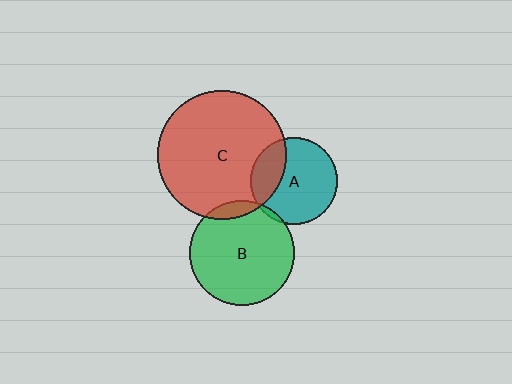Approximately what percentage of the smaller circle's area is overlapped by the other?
Approximately 5%.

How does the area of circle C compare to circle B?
Approximately 1.5 times.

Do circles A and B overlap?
Yes.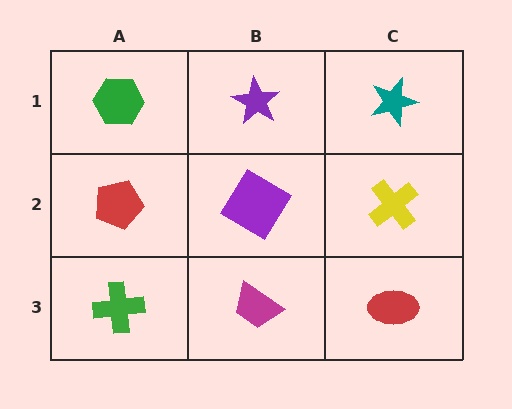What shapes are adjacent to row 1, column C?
A yellow cross (row 2, column C), a purple star (row 1, column B).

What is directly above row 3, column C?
A yellow cross.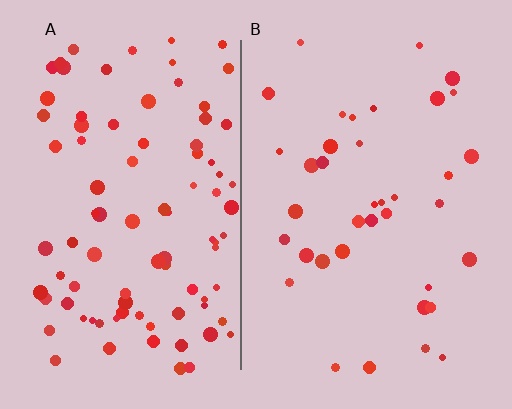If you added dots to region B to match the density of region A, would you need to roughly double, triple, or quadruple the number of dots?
Approximately double.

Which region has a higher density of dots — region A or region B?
A (the left).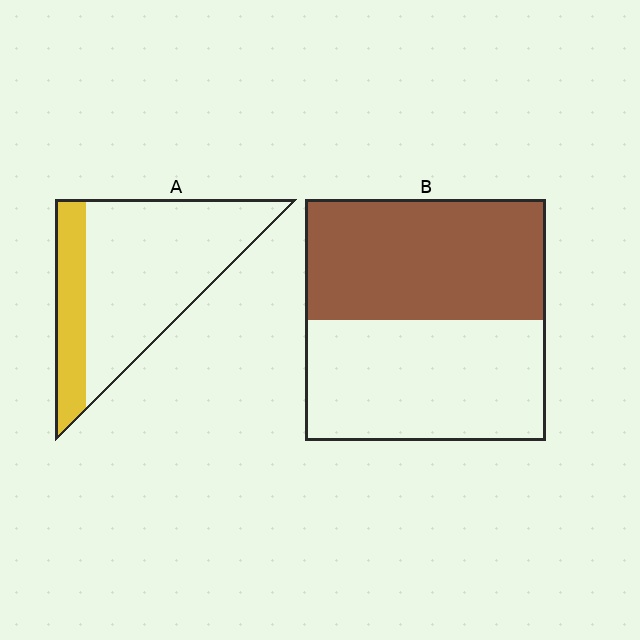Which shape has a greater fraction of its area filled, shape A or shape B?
Shape B.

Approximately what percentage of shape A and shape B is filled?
A is approximately 25% and B is approximately 50%.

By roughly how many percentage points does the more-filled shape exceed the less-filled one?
By roughly 25 percentage points (B over A).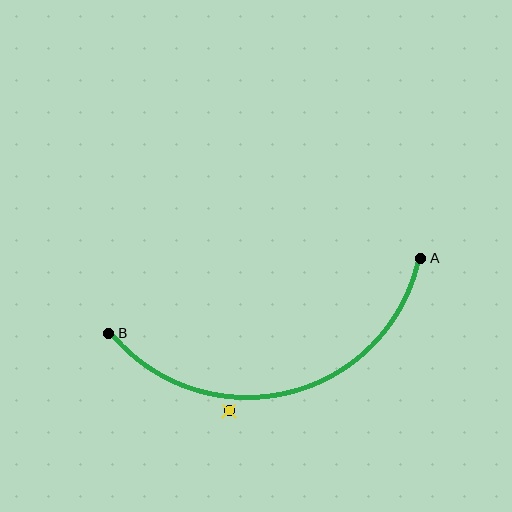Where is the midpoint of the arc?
The arc midpoint is the point on the curve farthest from the straight line joining A and B. It sits below that line.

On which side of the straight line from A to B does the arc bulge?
The arc bulges below the straight line connecting A and B.